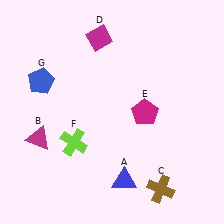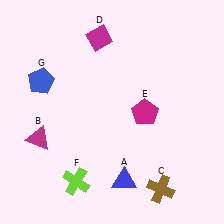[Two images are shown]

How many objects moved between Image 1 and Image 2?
1 object moved between the two images.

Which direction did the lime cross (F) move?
The lime cross (F) moved down.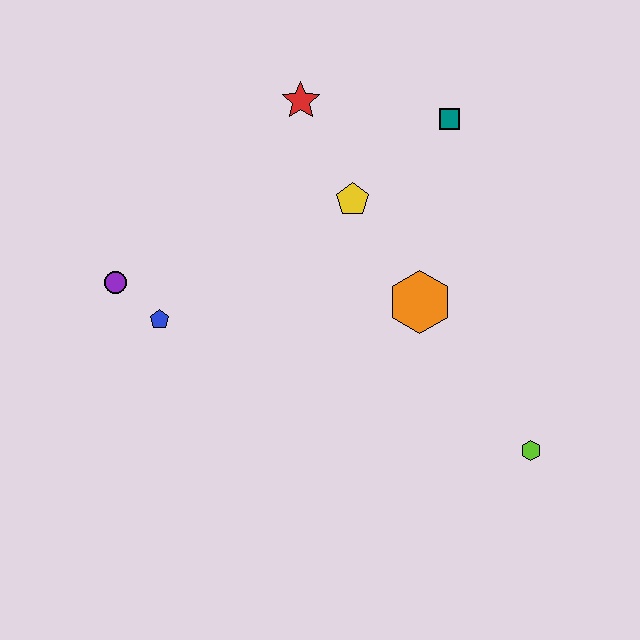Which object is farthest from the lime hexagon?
The purple circle is farthest from the lime hexagon.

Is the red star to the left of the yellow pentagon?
Yes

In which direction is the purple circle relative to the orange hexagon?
The purple circle is to the left of the orange hexagon.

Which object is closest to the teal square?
The yellow pentagon is closest to the teal square.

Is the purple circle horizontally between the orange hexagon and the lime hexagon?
No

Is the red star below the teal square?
No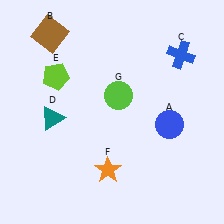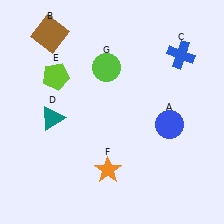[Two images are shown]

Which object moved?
The lime circle (G) moved up.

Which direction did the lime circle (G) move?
The lime circle (G) moved up.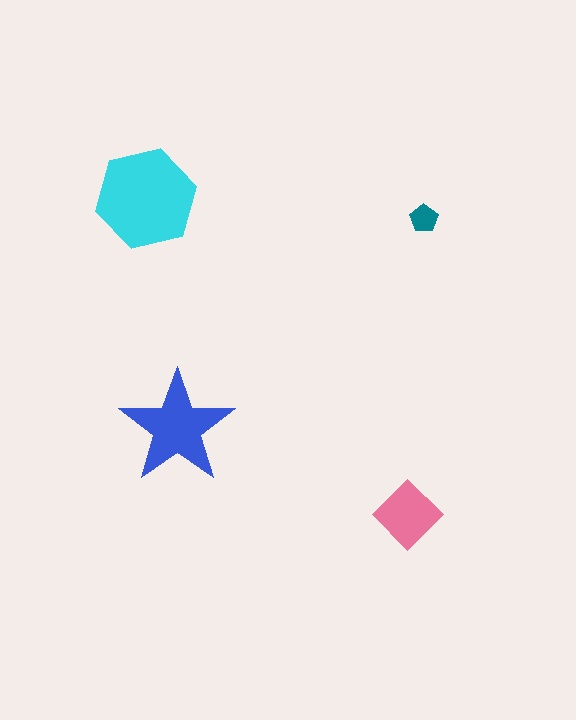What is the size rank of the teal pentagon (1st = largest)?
4th.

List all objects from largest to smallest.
The cyan hexagon, the blue star, the pink diamond, the teal pentagon.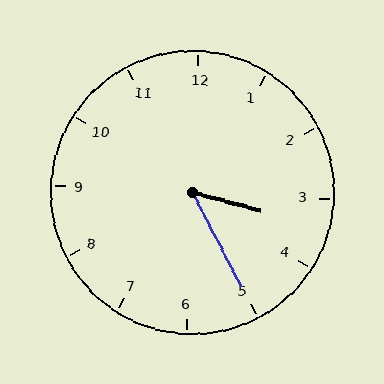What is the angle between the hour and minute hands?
Approximately 48 degrees.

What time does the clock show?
3:25.